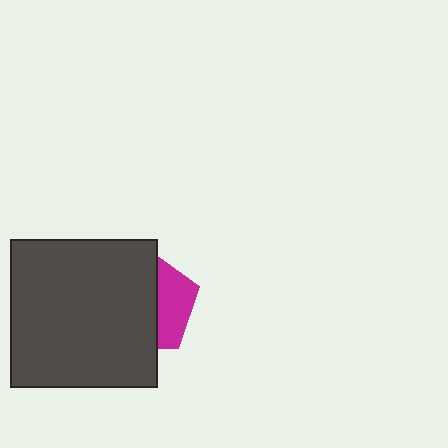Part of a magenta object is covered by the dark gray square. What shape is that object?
It is a pentagon.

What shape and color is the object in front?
The object in front is a dark gray square.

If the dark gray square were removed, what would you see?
You would see the complete magenta pentagon.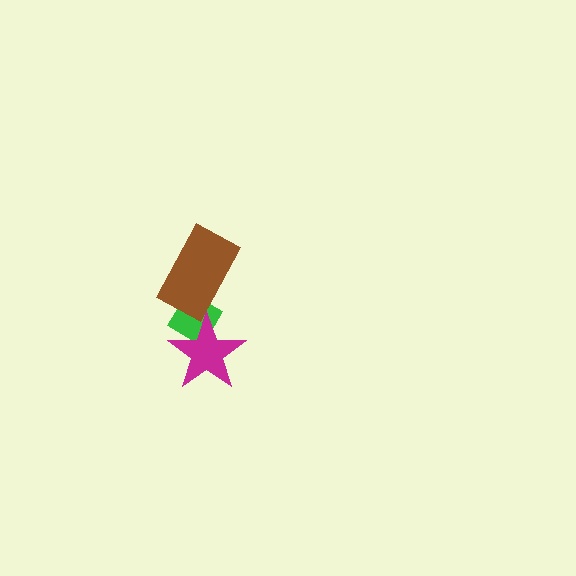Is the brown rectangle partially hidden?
No, no other shape covers it.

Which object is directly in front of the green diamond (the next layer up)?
The magenta star is directly in front of the green diamond.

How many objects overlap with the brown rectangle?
1 object overlaps with the brown rectangle.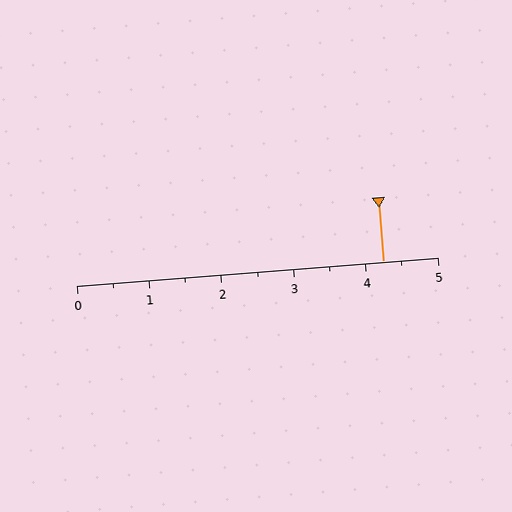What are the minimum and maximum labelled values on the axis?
The axis runs from 0 to 5.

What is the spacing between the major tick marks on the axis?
The major ticks are spaced 1 apart.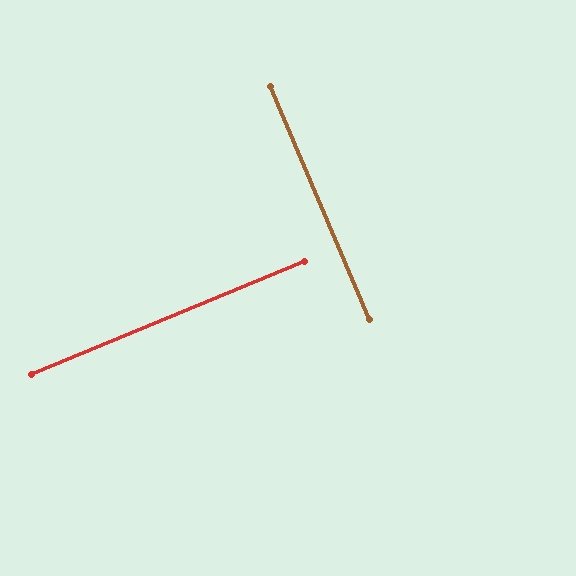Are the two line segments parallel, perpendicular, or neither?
Perpendicular — they meet at approximately 89°.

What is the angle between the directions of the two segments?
Approximately 89 degrees.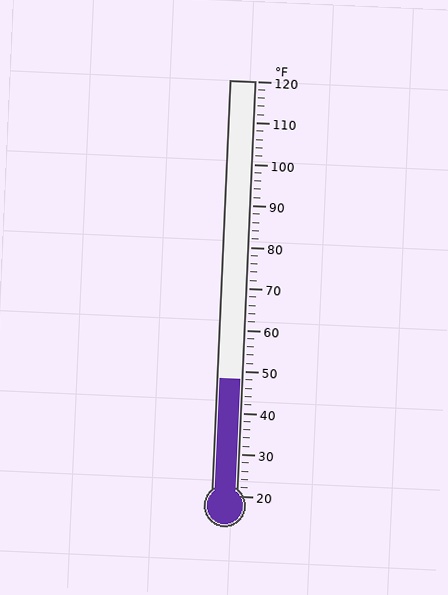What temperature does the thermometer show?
The thermometer shows approximately 48°F.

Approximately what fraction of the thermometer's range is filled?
The thermometer is filled to approximately 30% of its range.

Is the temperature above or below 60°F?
The temperature is below 60°F.